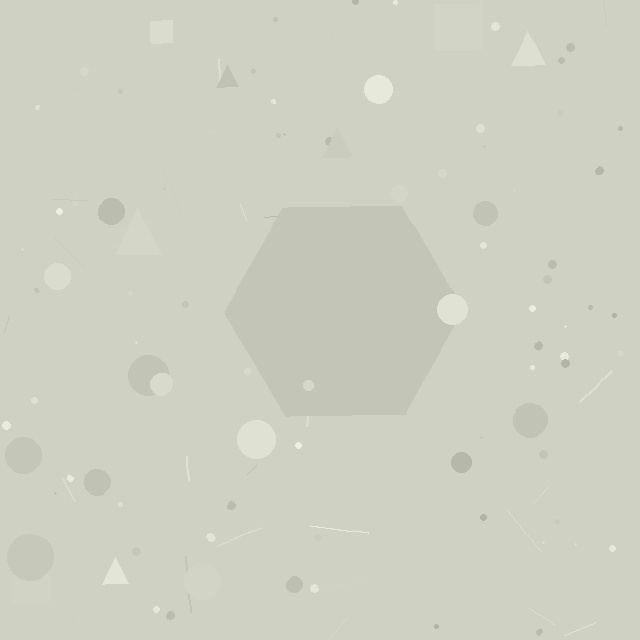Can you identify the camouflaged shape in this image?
The camouflaged shape is a hexagon.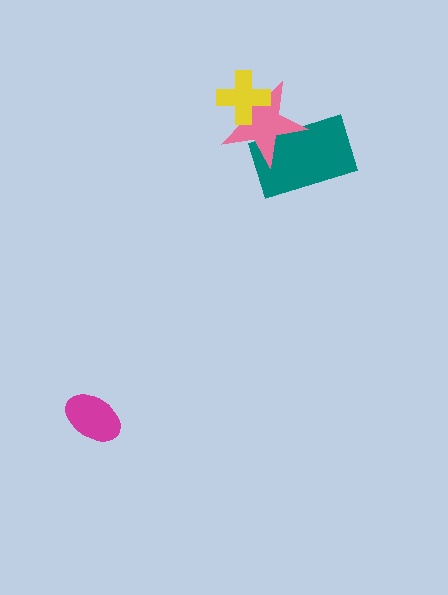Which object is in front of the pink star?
The yellow cross is in front of the pink star.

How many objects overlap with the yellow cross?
1 object overlaps with the yellow cross.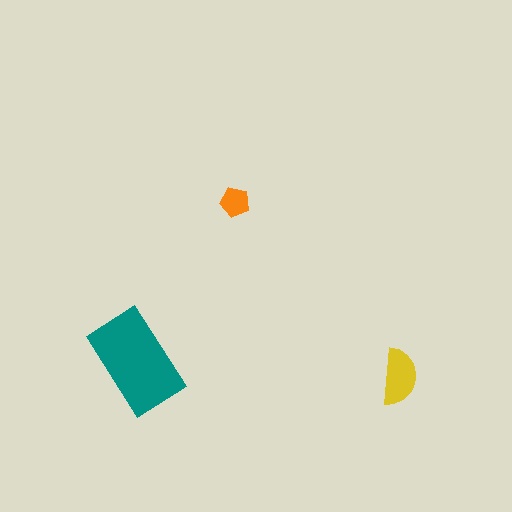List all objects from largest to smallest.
The teal rectangle, the yellow semicircle, the orange pentagon.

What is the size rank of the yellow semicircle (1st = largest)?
2nd.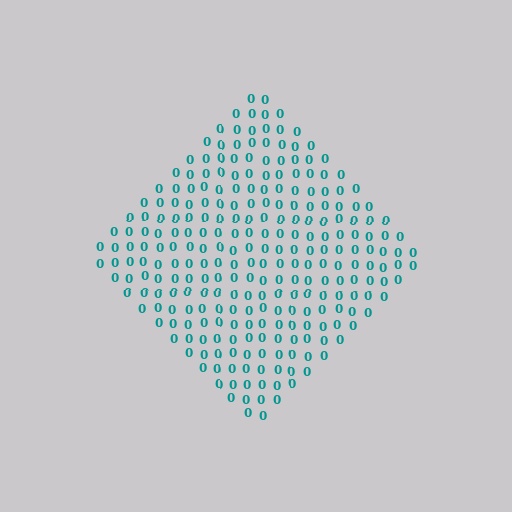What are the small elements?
The small elements are digit 0's.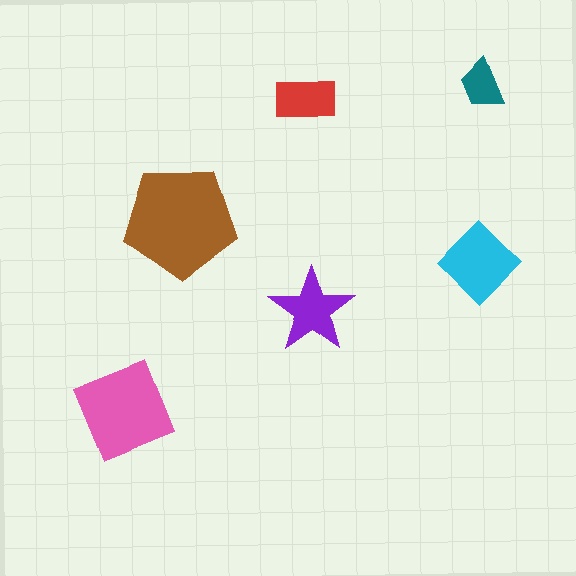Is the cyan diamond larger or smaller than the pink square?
Smaller.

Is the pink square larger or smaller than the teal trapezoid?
Larger.